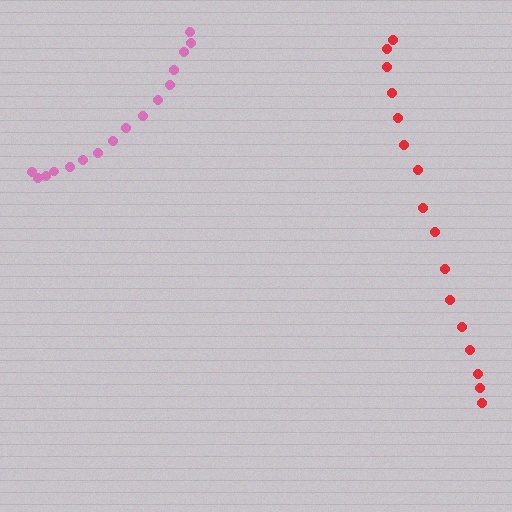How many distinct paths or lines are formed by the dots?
There are 2 distinct paths.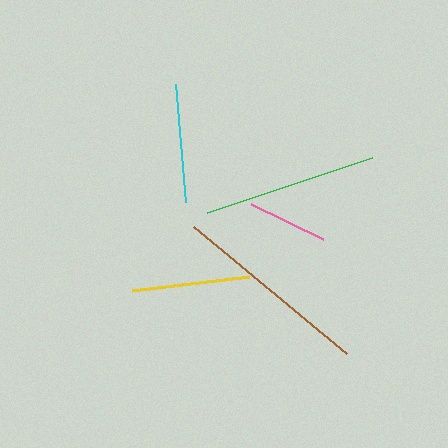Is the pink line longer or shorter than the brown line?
The brown line is longer than the pink line.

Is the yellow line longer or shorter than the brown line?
The brown line is longer than the yellow line.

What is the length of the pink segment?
The pink segment is approximately 80 pixels long.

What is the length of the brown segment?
The brown segment is approximately 199 pixels long.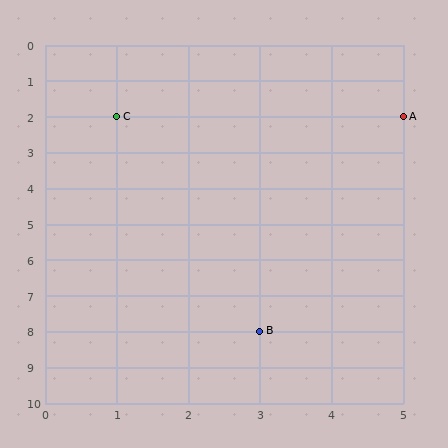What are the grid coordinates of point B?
Point B is at grid coordinates (3, 8).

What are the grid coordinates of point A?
Point A is at grid coordinates (5, 2).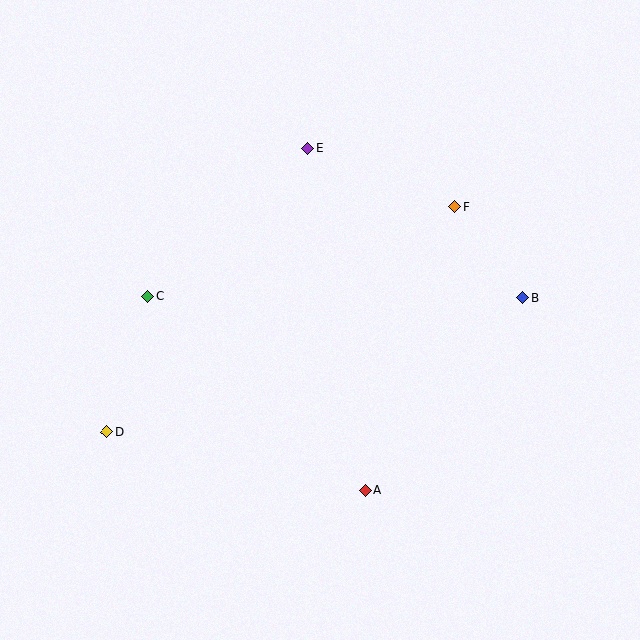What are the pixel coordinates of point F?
Point F is at (455, 207).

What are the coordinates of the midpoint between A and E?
The midpoint between A and E is at (336, 319).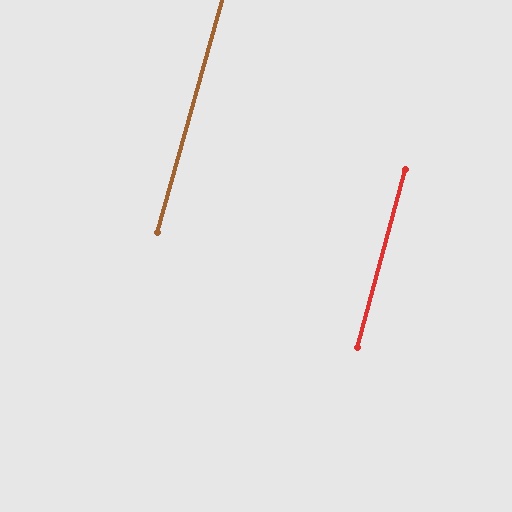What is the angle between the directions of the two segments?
Approximately 1 degree.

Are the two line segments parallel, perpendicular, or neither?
Parallel — their directions differ by only 0.5°.